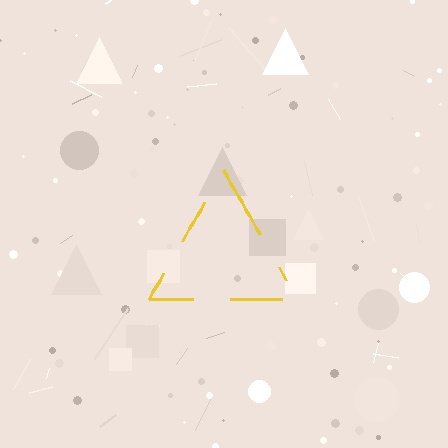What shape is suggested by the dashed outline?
The dashed outline suggests a triangle.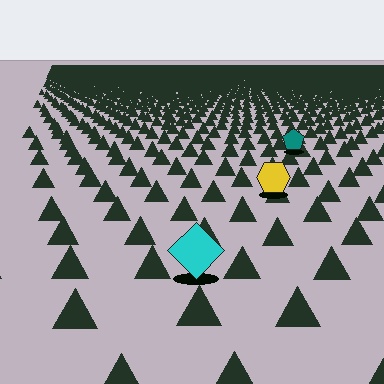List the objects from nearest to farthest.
From nearest to farthest: the cyan diamond, the yellow hexagon, the teal pentagon.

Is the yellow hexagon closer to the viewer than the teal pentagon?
Yes. The yellow hexagon is closer — you can tell from the texture gradient: the ground texture is coarser near it.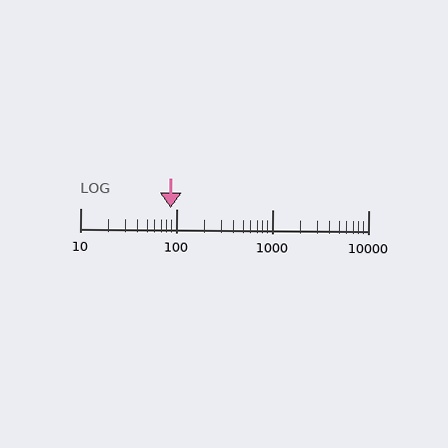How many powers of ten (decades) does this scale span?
The scale spans 3 decades, from 10 to 10000.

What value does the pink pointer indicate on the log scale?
The pointer indicates approximately 88.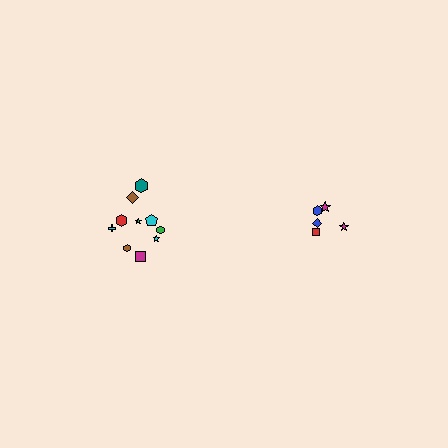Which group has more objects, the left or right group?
The left group.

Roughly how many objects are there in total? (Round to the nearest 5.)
Roughly 15 objects in total.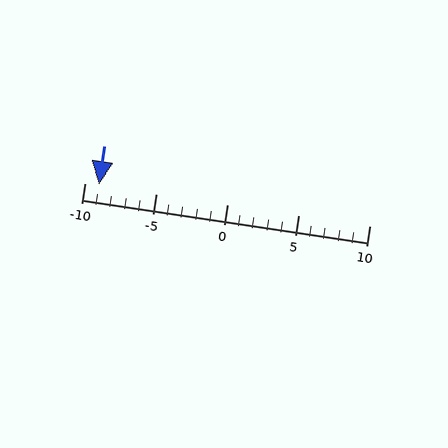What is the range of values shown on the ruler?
The ruler shows values from -10 to 10.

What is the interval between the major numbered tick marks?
The major tick marks are spaced 5 units apart.